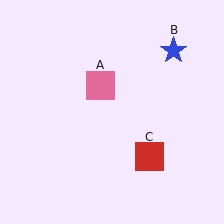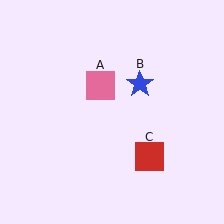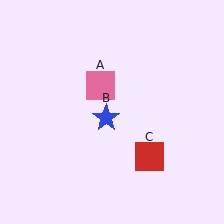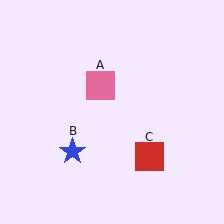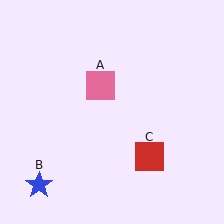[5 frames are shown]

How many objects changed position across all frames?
1 object changed position: blue star (object B).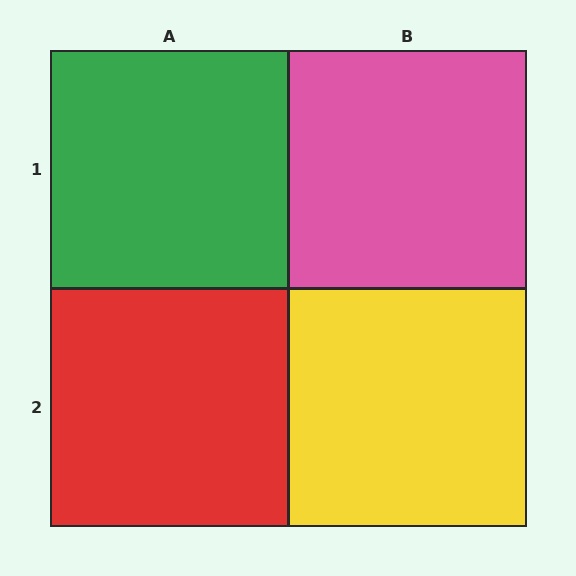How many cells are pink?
1 cell is pink.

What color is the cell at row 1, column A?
Green.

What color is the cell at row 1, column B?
Pink.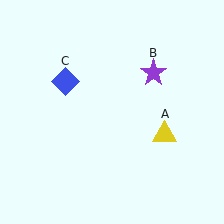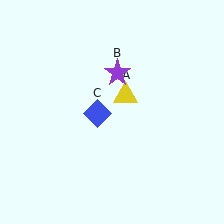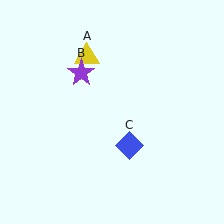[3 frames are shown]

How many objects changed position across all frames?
3 objects changed position: yellow triangle (object A), purple star (object B), blue diamond (object C).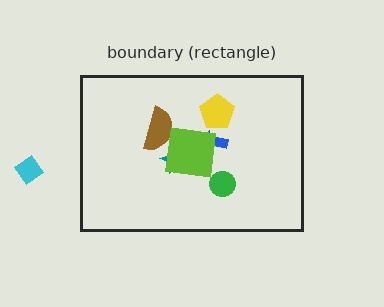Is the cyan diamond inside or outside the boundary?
Outside.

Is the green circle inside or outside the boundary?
Inside.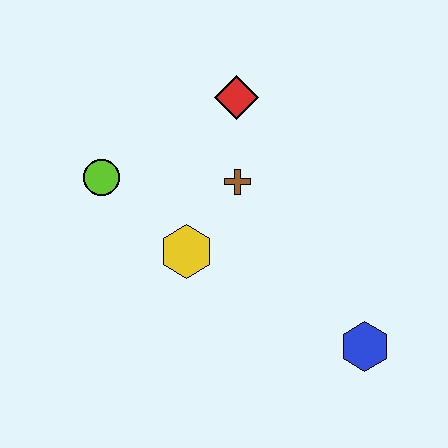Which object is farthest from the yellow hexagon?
The blue hexagon is farthest from the yellow hexagon.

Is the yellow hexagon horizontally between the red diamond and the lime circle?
Yes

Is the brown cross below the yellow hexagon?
No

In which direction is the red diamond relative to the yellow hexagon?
The red diamond is above the yellow hexagon.